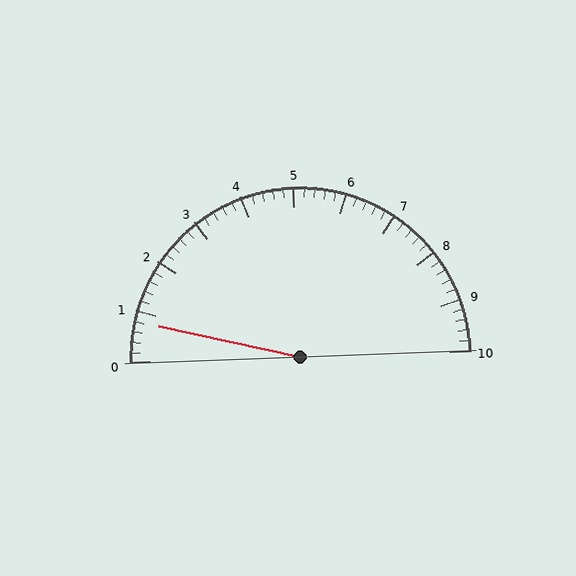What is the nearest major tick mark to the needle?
The nearest major tick mark is 1.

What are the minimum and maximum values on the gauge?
The gauge ranges from 0 to 10.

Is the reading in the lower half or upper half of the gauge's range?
The reading is in the lower half of the range (0 to 10).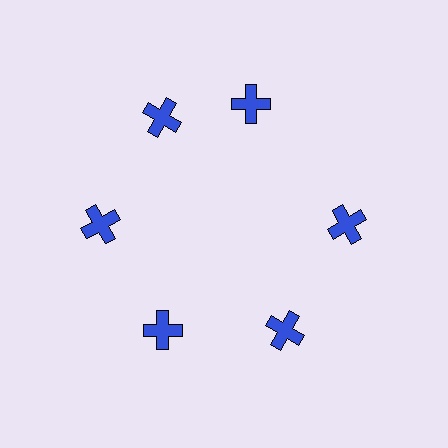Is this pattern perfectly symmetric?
No. The 6 blue crosses are arranged in a ring, but one element near the 1 o'clock position is rotated out of alignment along the ring, breaking the 6-fold rotational symmetry.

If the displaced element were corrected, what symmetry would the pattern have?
It would have 6-fold rotational symmetry — the pattern would map onto itself every 60 degrees.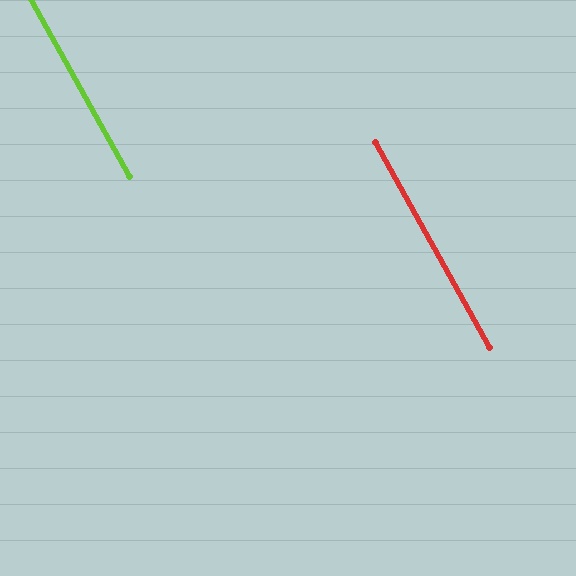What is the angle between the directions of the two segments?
Approximately 0 degrees.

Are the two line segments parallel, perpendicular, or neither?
Parallel — their directions differ by only 0.0°.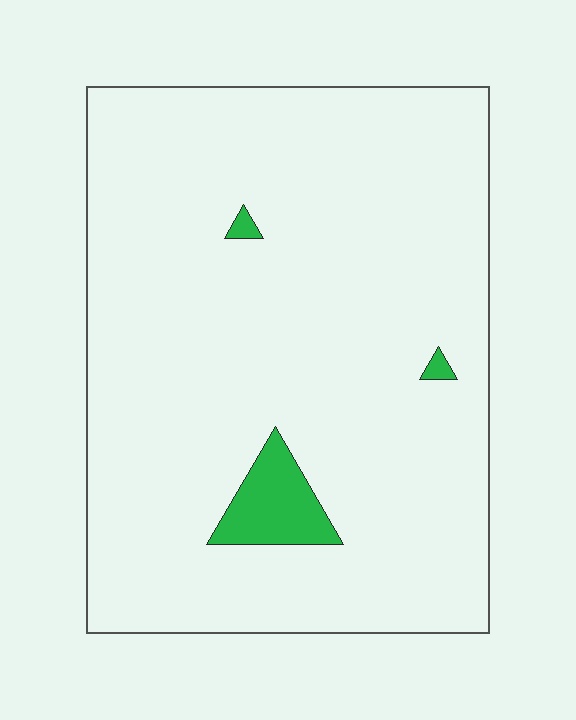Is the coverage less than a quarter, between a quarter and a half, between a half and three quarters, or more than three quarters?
Less than a quarter.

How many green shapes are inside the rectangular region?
3.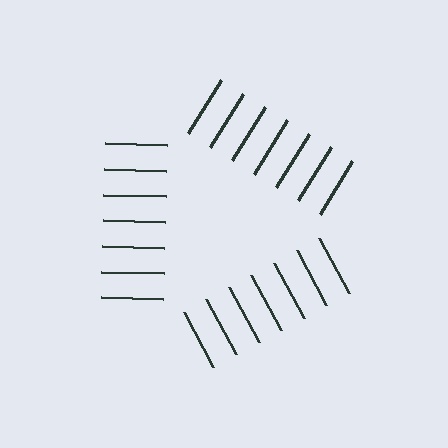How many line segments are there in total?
21 — 7 along each of the 3 edges.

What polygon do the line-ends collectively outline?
An illusory triangle — the line segments terminate on its edges but no continuous stroke is drawn.